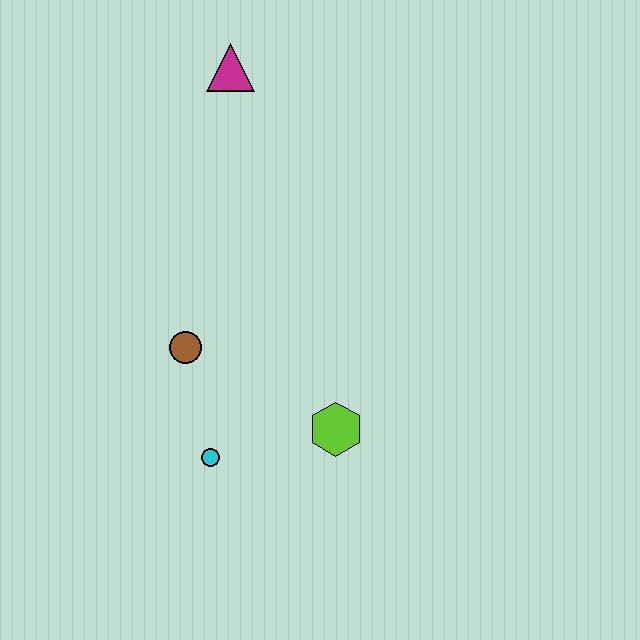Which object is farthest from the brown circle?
The magenta triangle is farthest from the brown circle.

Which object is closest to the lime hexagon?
The cyan circle is closest to the lime hexagon.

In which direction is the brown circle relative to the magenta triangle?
The brown circle is below the magenta triangle.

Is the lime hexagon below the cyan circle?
No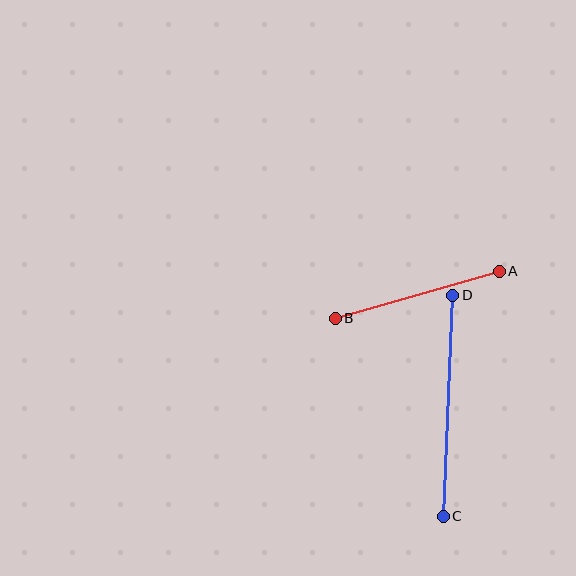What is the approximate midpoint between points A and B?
The midpoint is at approximately (417, 295) pixels.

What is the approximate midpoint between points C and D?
The midpoint is at approximately (448, 406) pixels.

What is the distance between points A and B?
The distance is approximately 170 pixels.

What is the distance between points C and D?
The distance is approximately 221 pixels.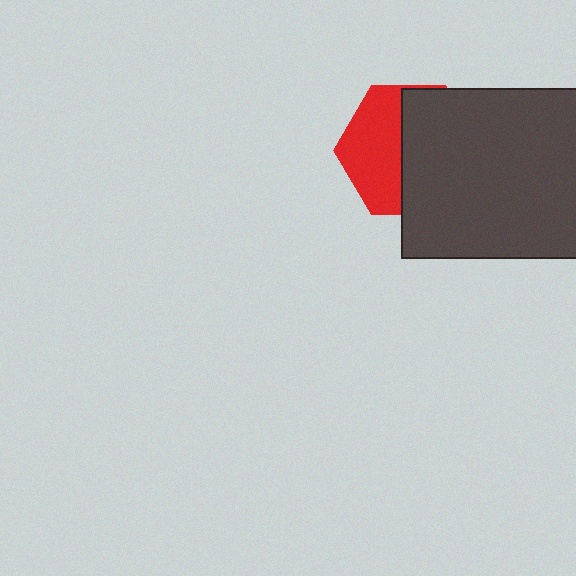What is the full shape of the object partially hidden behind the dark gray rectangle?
The partially hidden object is a red hexagon.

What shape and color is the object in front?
The object in front is a dark gray rectangle.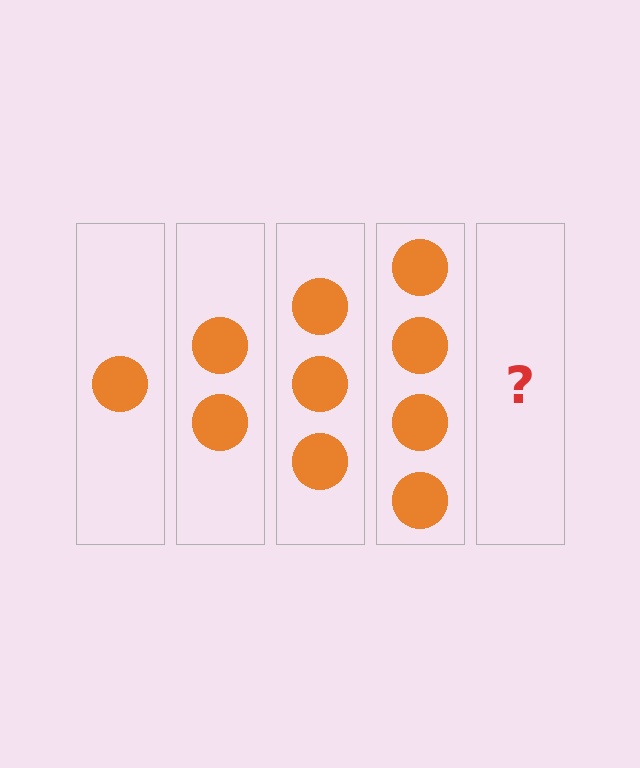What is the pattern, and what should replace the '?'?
The pattern is that each step adds one more circle. The '?' should be 5 circles.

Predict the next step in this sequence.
The next step is 5 circles.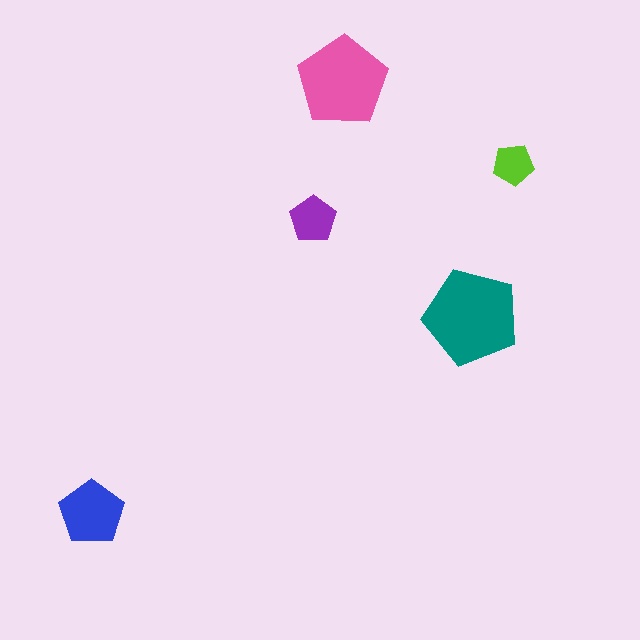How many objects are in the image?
There are 5 objects in the image.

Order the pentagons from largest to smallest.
the teal one, the pink one, the blue one, the purple one, the lime one.